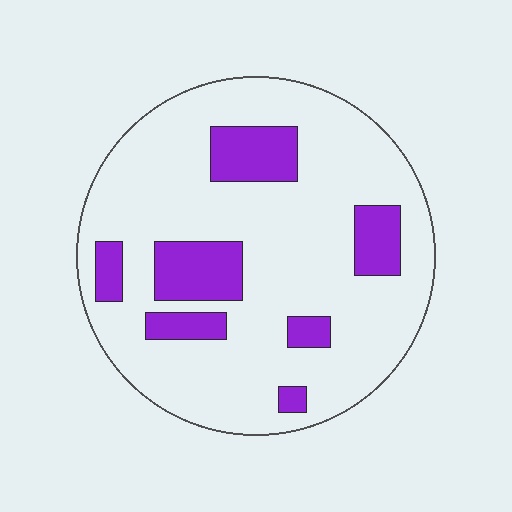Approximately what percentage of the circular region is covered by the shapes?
Approximately 20%.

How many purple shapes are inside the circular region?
7.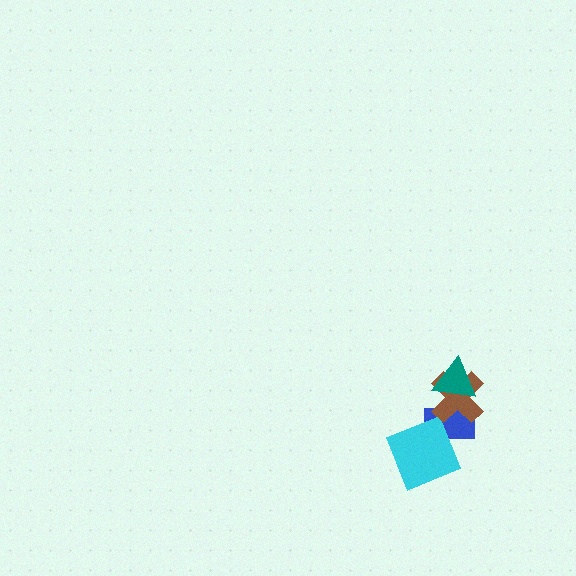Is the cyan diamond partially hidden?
No, no other shape covers it.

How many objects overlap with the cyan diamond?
1 object overlaps with the cyan diamond.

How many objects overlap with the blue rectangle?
3 objects overlap with the blue rectangle.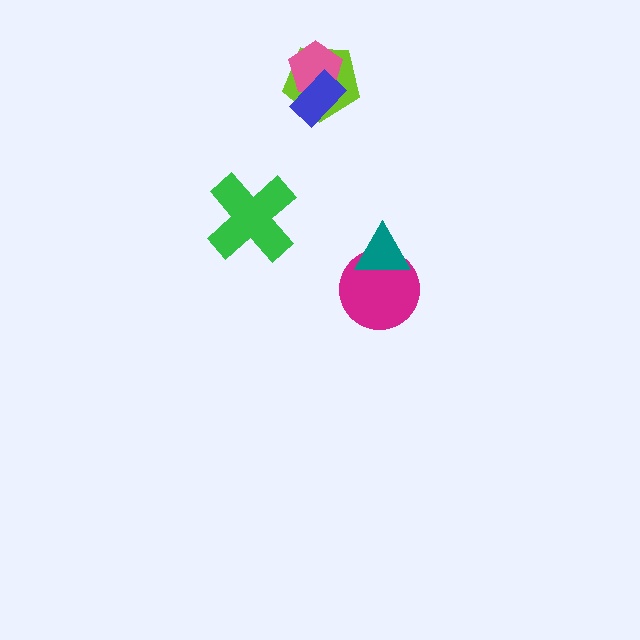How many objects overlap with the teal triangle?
1 object overlaps with the teal triangle.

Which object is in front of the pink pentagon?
The blue rectangle is in front of the pink pentagon.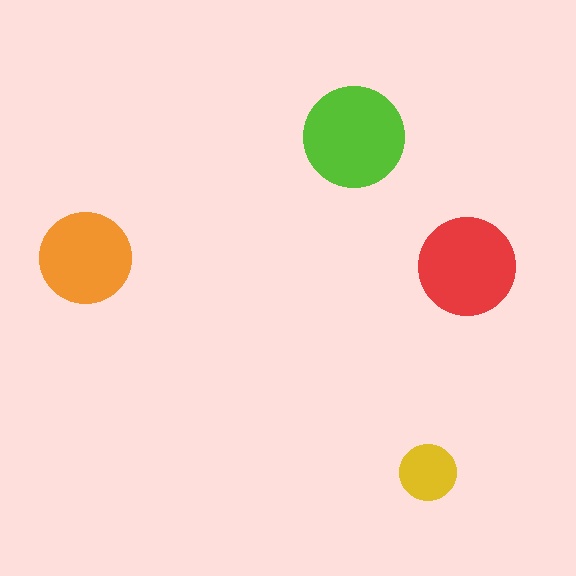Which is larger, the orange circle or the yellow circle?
The orange one.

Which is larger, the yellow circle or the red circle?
The red one.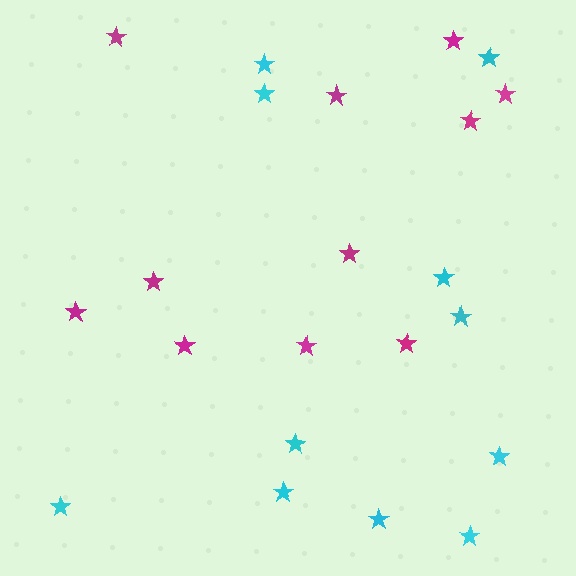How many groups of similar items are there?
There are 2 groups: one group of magenta stars (11) and one group of cyan stars (11).